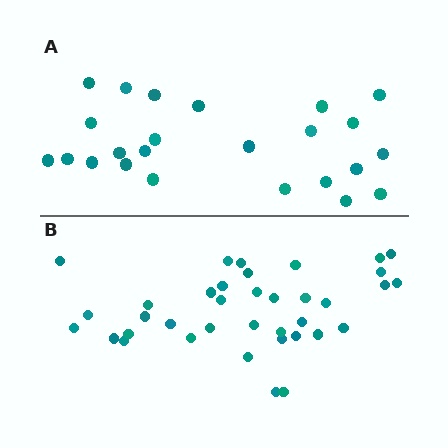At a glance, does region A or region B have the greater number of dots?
Region B (the bottom region) has more dots.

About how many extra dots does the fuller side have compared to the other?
Region B has approximately 15 more dots than region A.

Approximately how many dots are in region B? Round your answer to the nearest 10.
About 40 dots. (The exact count is 37, which rounds to 40.)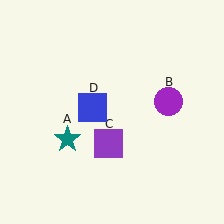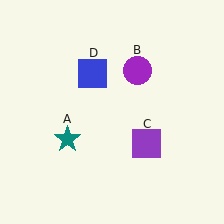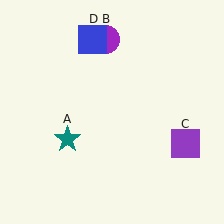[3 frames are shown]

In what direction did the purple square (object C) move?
The purple square (object C) moved right.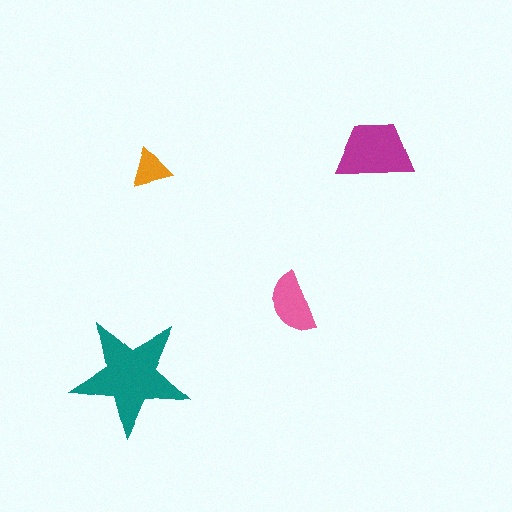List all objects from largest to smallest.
The teal star, the magenta trapezoid, the pink semicircle, the orange triangle.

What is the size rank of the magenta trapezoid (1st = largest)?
2nd.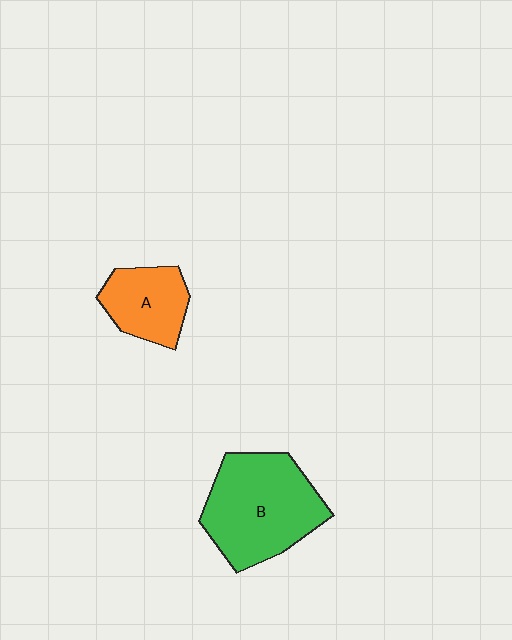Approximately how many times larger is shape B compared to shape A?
Approximately 1.9 times.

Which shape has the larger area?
Shape B (green).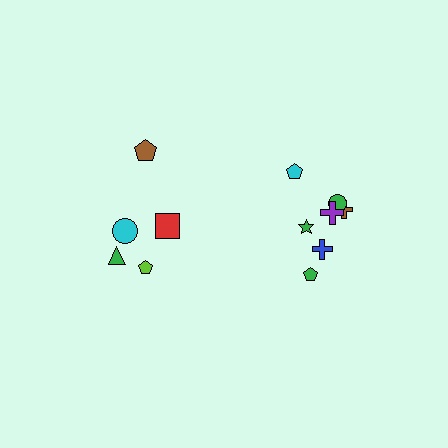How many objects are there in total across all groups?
There are 12 objects.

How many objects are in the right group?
There are 7 objects.